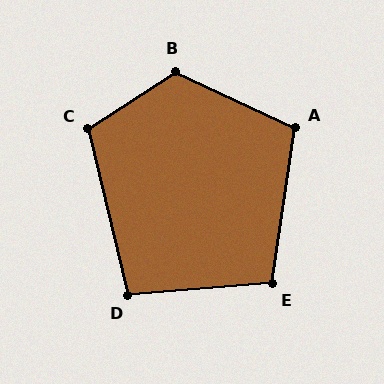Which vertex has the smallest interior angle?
D, at approximately 99 degrees.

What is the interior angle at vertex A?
Approximately 107 degrees (obtuse).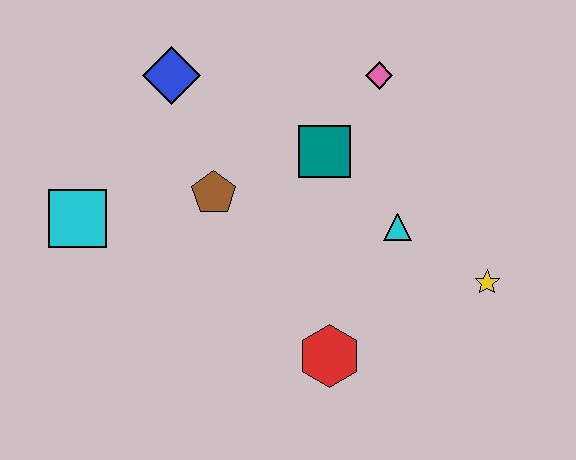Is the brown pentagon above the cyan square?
Yes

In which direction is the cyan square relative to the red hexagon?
The cyan square is to the left of the red hexagon.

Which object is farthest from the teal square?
The cyan square is farthest from the teal square.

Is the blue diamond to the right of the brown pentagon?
No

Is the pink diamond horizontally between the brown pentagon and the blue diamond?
No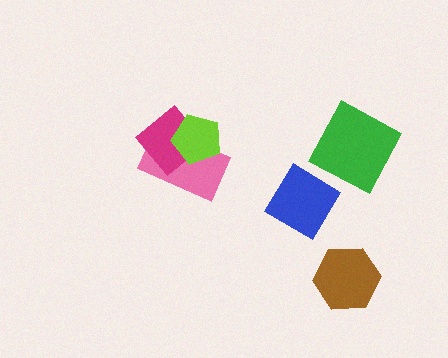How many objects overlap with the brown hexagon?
0 objects overlap with the brown hexagon.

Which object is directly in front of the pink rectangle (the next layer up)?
The magenta diamond is directly in front of the pink rectangle.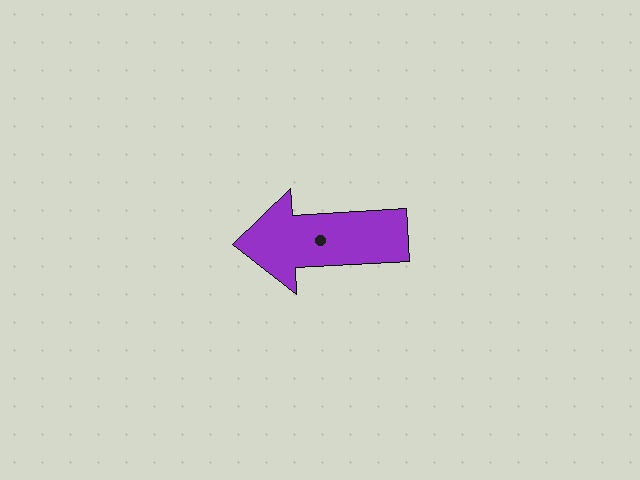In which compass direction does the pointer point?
West.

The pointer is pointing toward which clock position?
Roughly 9 o'clock.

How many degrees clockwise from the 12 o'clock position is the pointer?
Approximately 267 degrees.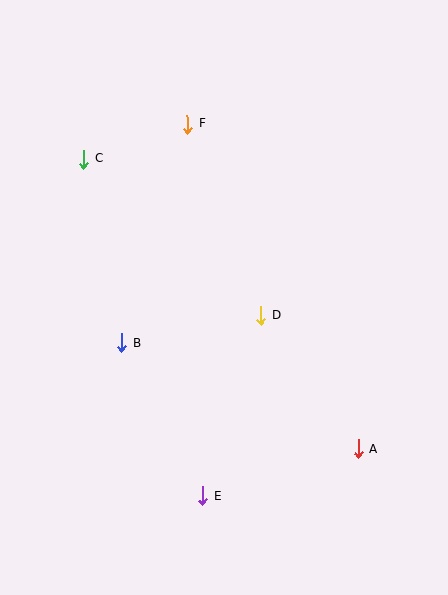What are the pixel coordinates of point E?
Point E is at (203, 496).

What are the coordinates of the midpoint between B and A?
The midpoint between B and A is at (240, 396).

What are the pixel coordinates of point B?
Point B is at (122, 343).